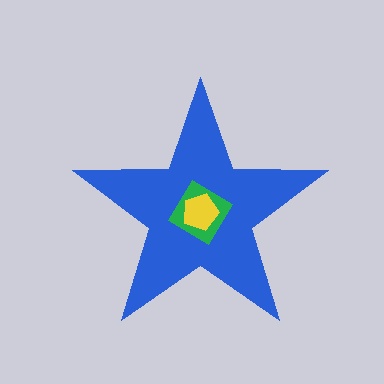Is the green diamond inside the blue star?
Yes.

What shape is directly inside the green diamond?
The yellow pentagon.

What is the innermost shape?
The yellow pentagon.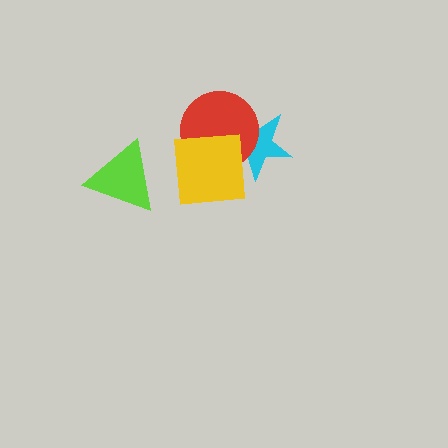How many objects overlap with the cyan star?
2 objects overlap with the cyan star.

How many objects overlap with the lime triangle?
0 objects overlap with the lime triangle.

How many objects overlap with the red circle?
2 objects overlap with the red circle.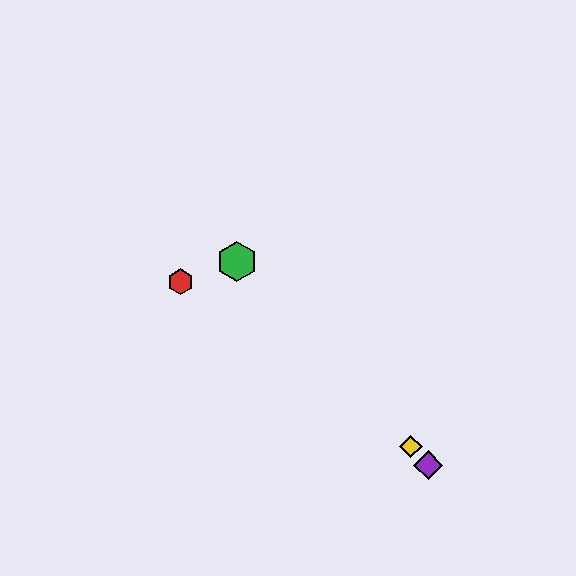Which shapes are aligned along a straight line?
The blue diamond, the green hexagon, the yellow diamond, the purple diamond are aligned along a straight line.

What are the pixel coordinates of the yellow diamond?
The yellow diamond is at (411, 446).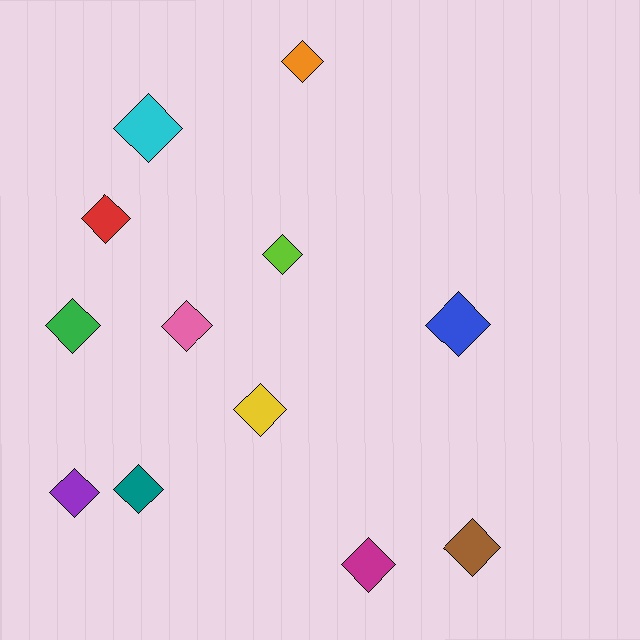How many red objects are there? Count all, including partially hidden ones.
There is 1 red object.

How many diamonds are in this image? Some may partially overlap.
There are 12 diamonds.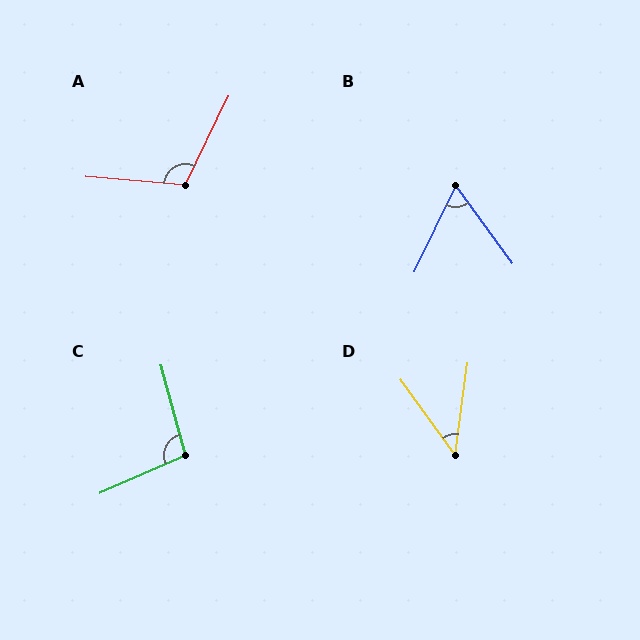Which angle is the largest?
A, at approximately 111 degrees.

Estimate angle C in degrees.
Approximately 99 degrees.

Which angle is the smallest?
D, at approximately 44 degrees.